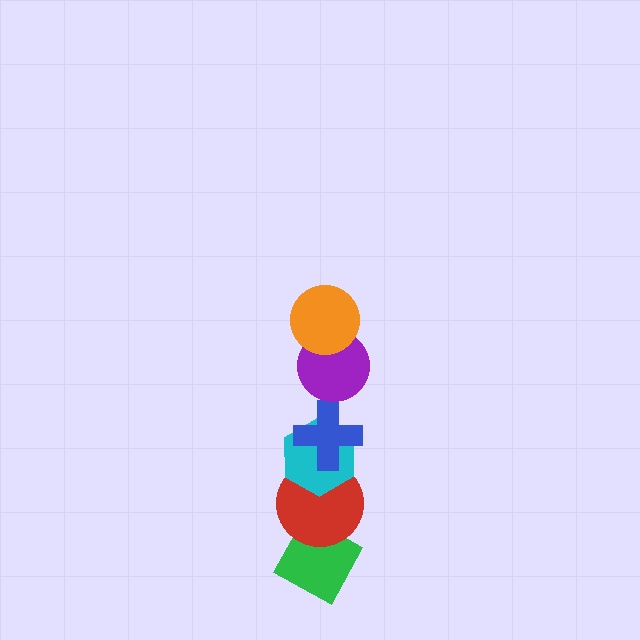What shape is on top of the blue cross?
The purple circle is on top of the blue cross.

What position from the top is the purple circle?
The purple circle is 2nd from the top.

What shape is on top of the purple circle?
The orange circle is on top of the purple circle.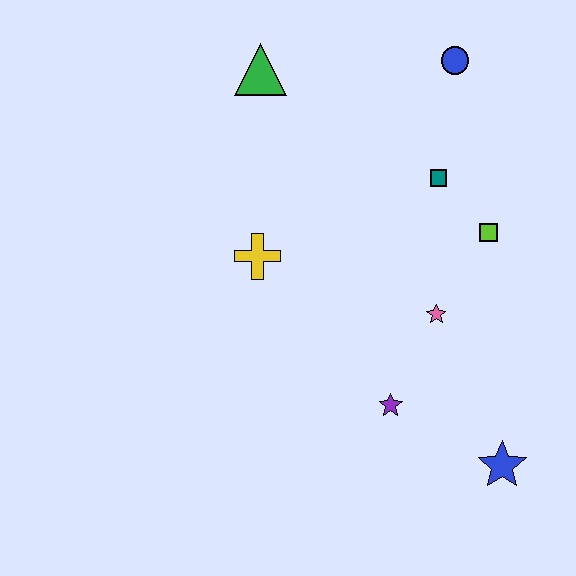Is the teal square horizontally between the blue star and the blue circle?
No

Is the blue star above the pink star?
No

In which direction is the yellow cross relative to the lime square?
The yellow cross is to the left of the lime square.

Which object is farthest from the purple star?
The green triangle is farthest from the purple star.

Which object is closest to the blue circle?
The teal square is closest to the blue circle.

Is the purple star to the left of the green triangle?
No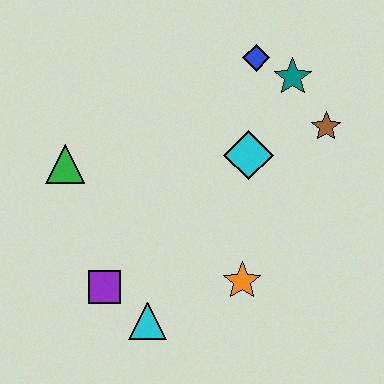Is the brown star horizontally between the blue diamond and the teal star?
No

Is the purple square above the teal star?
No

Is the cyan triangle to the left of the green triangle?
No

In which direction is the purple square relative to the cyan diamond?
The purple square is to the left of the cyan diamond.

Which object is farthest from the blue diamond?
The cyan triangle is farthest from the blue diamond.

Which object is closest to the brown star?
The teal star is closest to the brown star.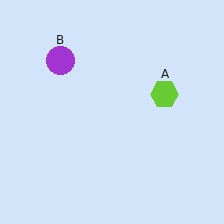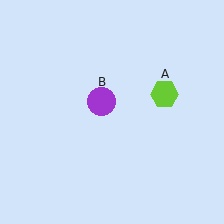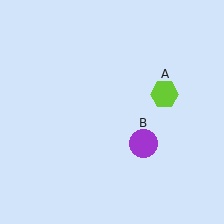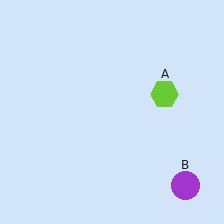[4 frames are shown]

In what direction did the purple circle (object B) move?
The purple circle (object B) moved down and to the right.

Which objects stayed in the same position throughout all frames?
Lime hexagon (object A) remained stationary.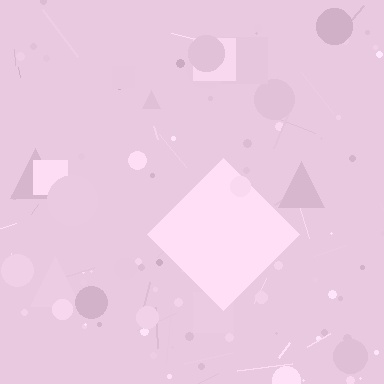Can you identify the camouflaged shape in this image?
The camouflaged shape is a diamond.